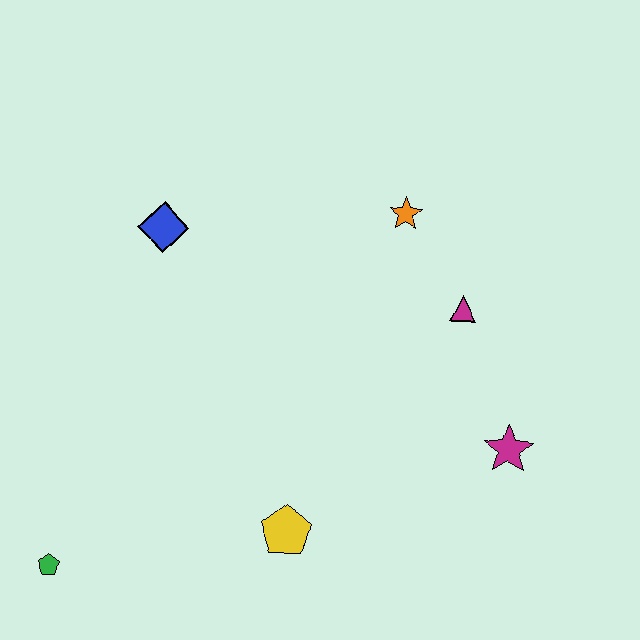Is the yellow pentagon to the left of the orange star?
Yes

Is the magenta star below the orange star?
Yes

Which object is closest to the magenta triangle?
The orange star is closest to the magenta triangle.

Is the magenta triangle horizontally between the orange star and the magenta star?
Yes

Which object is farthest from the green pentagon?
The orange star is farthest from the green pentagon.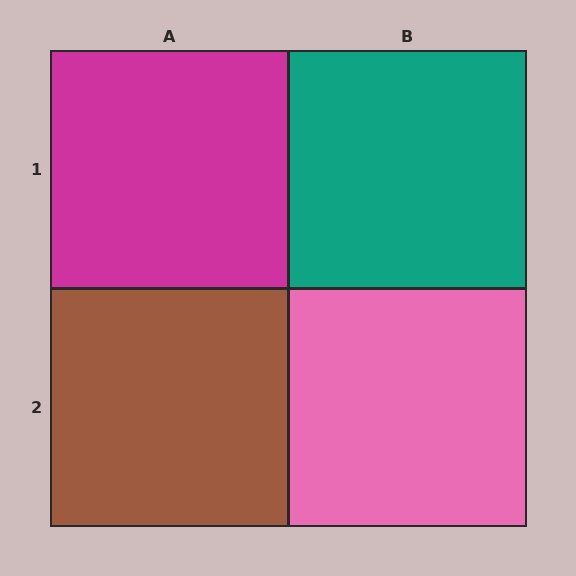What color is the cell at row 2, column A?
Brown.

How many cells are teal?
1 cell is teal.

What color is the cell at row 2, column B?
Pink.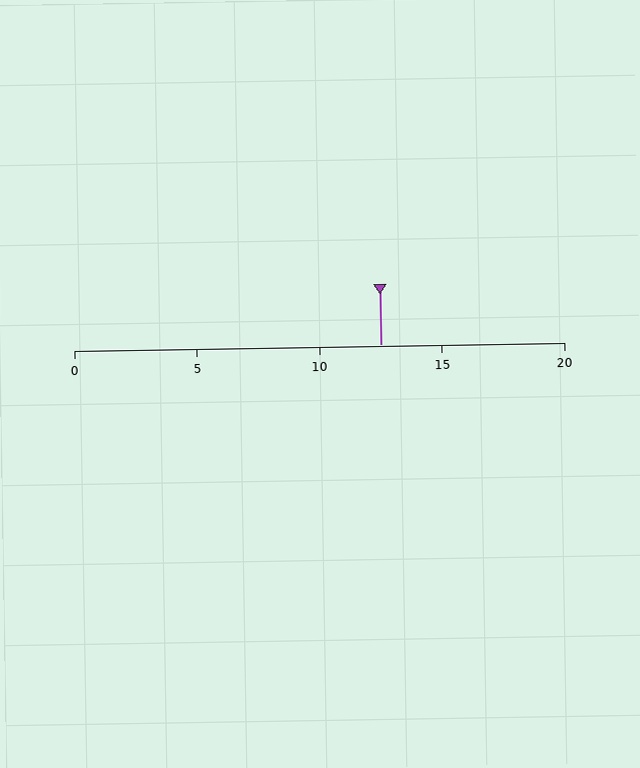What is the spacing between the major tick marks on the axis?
The major ticks are spaced 5 apart.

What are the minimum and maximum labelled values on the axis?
The axis runs from 0 to 20.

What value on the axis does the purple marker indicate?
The marker indicates approximately 12.5.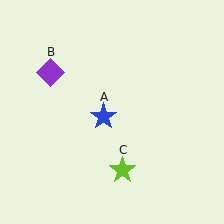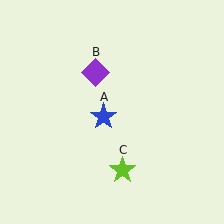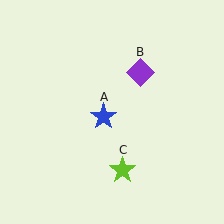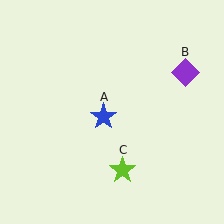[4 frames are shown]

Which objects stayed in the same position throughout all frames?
Blue star (object A) and lime star (object C) remained stationary.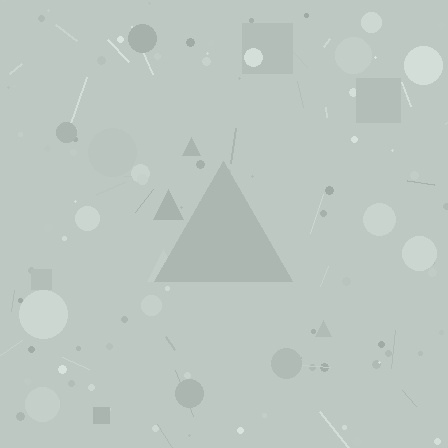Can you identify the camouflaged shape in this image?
The camouflaged shape is a triangle.